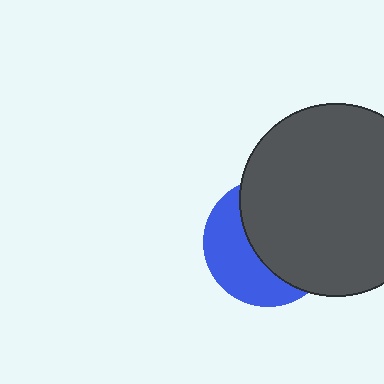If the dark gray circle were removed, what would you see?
You would see the complete blue circle.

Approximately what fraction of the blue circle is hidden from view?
Roughly 59% of the blue circle is hidden behind the dark gray circle.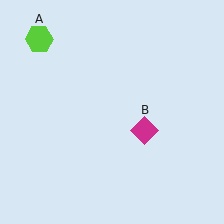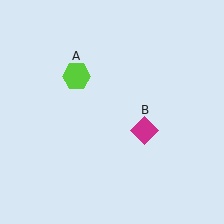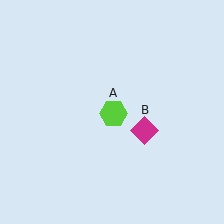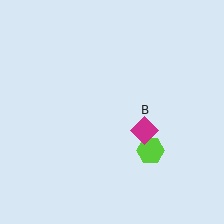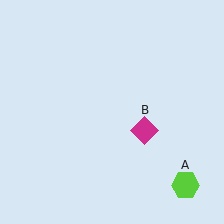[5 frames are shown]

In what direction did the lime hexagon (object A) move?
The lime hexagon (object A) moved down and to the right.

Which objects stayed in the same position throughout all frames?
Magenta diamond (object B) remained stationary.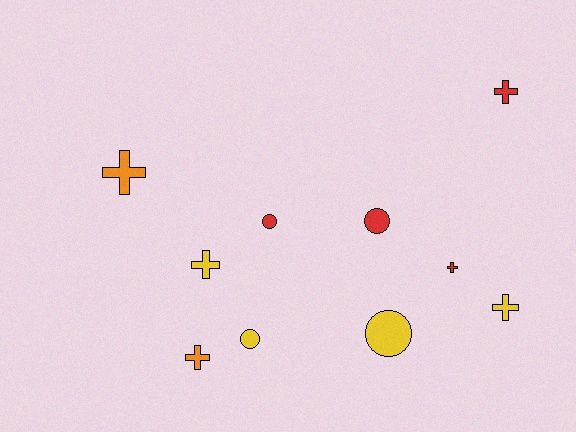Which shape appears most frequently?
Cross, with 6 objects.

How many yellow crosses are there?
There are 2 yellow crosses.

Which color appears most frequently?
Yellow, with 4 objects.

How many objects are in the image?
There are 10 objects.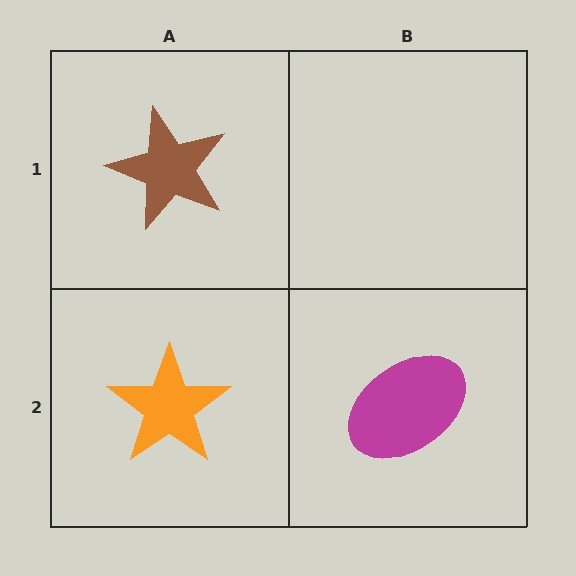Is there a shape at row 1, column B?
No, that cell is empty.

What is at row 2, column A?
An orange star.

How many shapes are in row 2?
2 shapes.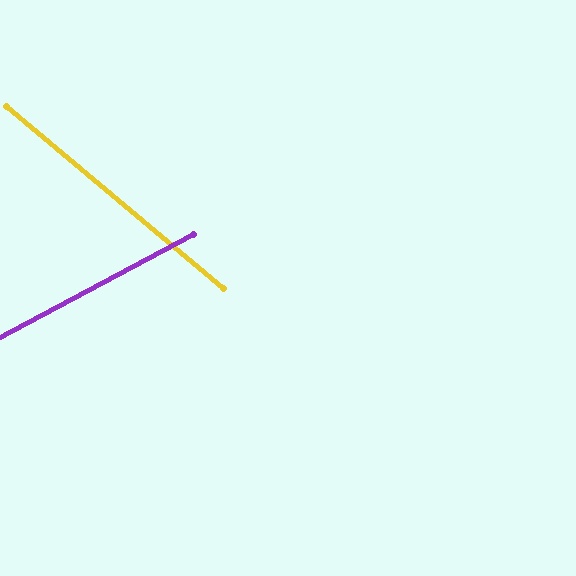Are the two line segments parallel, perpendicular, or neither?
Neither parallel nor perpendicular — they differ by about 68°.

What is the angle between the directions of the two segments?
Approximately 68 degrees.